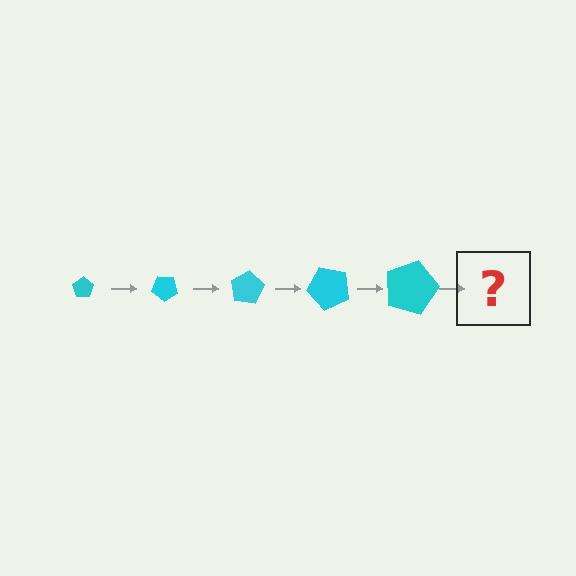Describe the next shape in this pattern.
It should be a pentagon, larger than the previous one and rotated 200 degrees from the start.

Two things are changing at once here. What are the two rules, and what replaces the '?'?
The two rules are that the pentagon grows larger each step and it rotates 40 degrees each step. The '?' should be a pentagon, larger than the previous one and rotated 200 degrees from the start.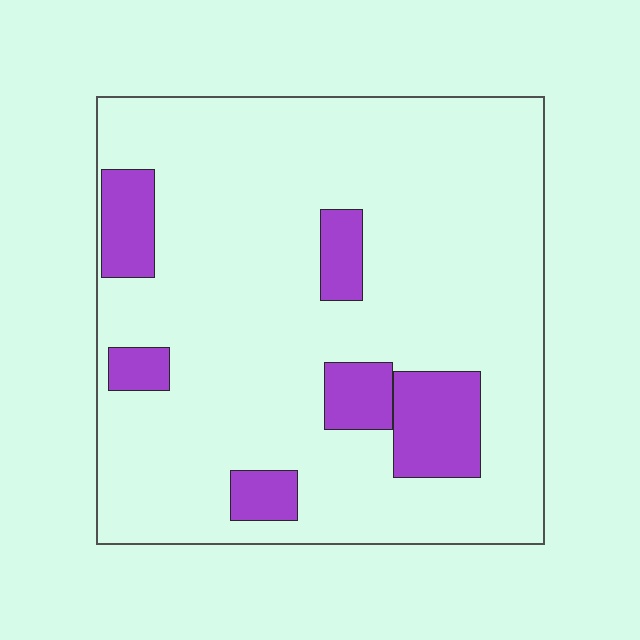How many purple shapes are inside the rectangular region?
6.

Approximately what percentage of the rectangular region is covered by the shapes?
Approximately 15%.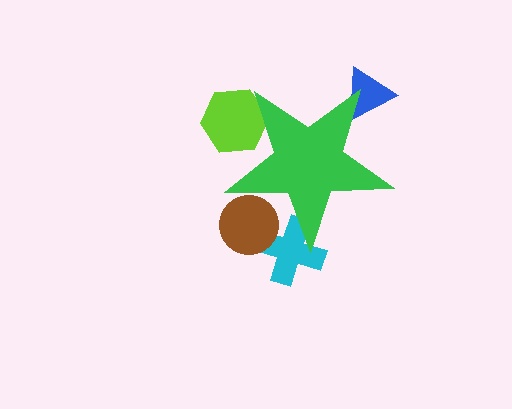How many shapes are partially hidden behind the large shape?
4 shapes are partially hidden.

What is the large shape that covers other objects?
A green star.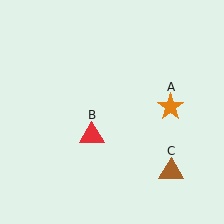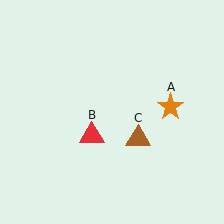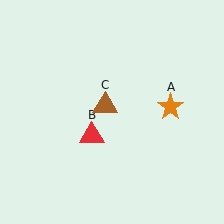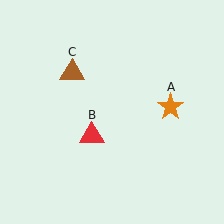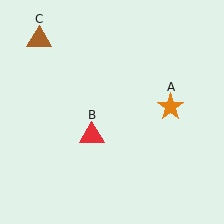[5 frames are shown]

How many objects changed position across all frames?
1 object changed position: brown triangle (object C).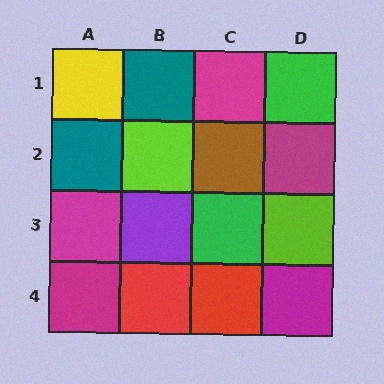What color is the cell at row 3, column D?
Lime.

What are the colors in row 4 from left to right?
Magenta, red, red, magenta.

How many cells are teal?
2 cells are teal.